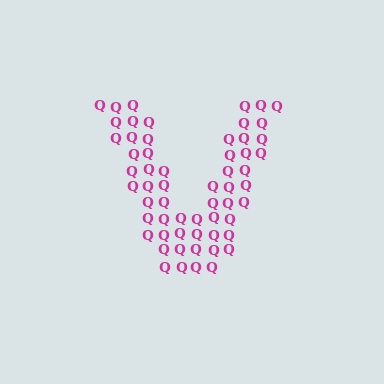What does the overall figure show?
The overall figure shows the letter V.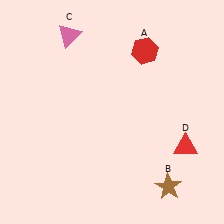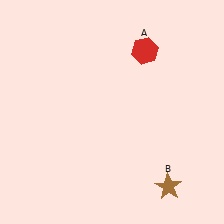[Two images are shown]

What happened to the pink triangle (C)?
The pink triangle (C) was removed in Image 2. It was in the top-left area of Image 1.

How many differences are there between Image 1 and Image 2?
There are 2 differences between the two images.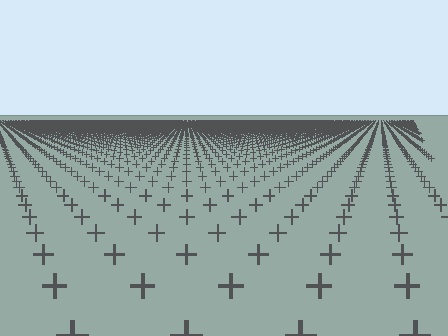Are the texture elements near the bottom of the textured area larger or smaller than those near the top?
Larger. Near the bottom, elements are closer to the viewer and appear at a bigger on-screen size.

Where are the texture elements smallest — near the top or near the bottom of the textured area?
Near the top.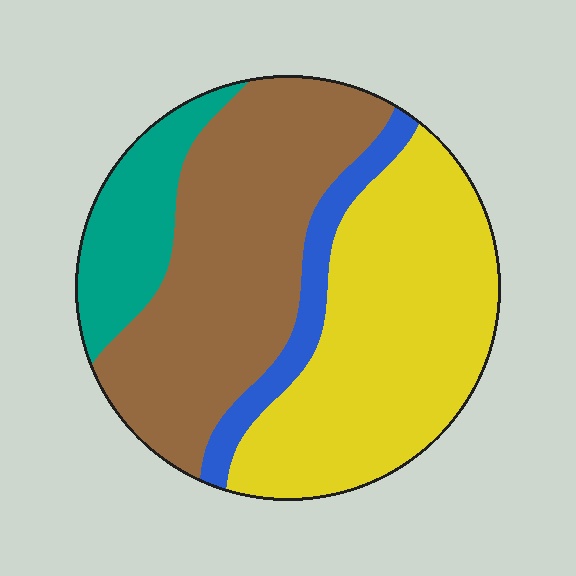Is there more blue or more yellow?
Yellow.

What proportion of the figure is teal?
Teal takes up about one eighth (1/8) of the figure.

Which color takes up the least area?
Blue, at roughly 10%.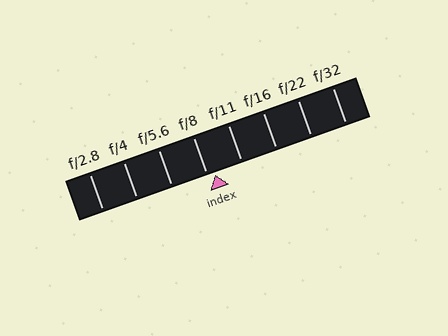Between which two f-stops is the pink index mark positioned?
The index mark is between f/8 and f/11.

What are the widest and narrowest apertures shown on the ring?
The widest aperture shown is f/2.8 and the narrowest is f/32.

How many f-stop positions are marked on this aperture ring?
There are 8 f-stop positions marked.